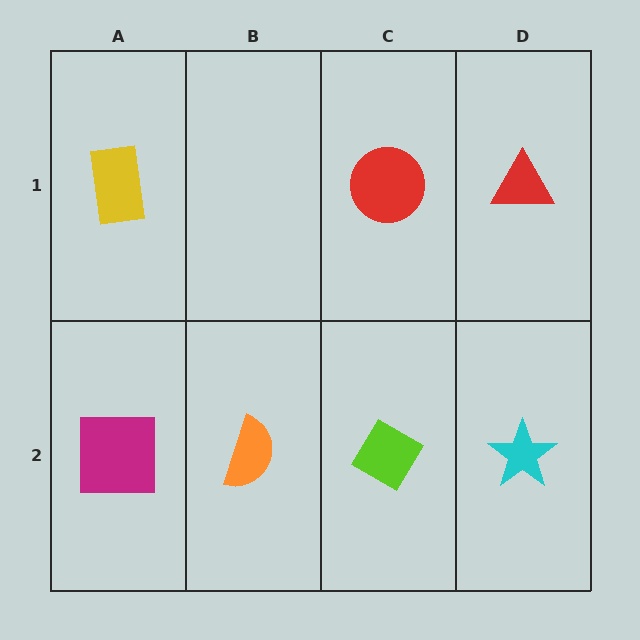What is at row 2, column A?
A magenta square.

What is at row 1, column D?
A red triangle.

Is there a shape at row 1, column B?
No, that cell is empty.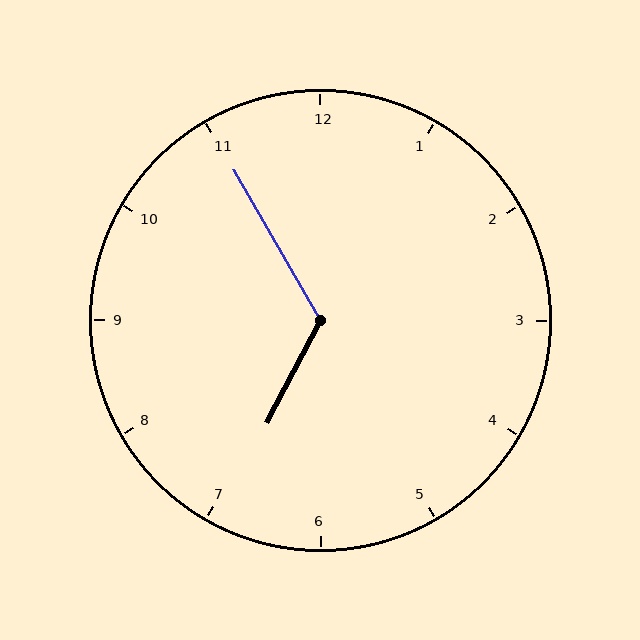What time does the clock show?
6:55.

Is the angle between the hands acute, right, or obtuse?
It is obtuse.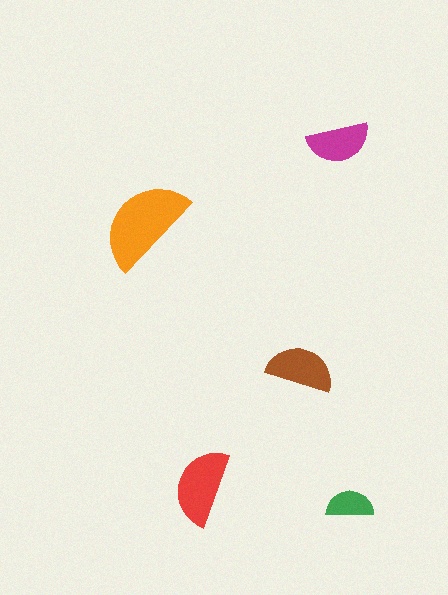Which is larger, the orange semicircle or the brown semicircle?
The orange one.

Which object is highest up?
The magenta semicircle is topmost.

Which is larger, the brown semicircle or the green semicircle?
The brown one.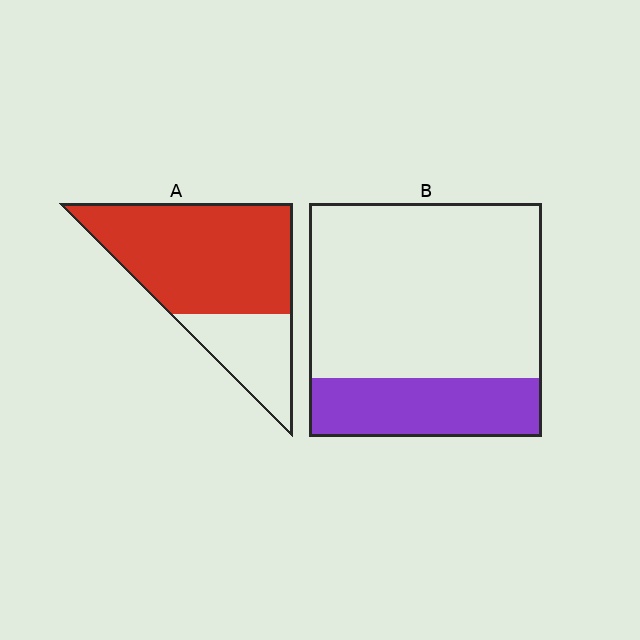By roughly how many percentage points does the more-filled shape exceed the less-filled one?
By roughly 45 percentage points (A over B).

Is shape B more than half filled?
No.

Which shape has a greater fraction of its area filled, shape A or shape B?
Shape A.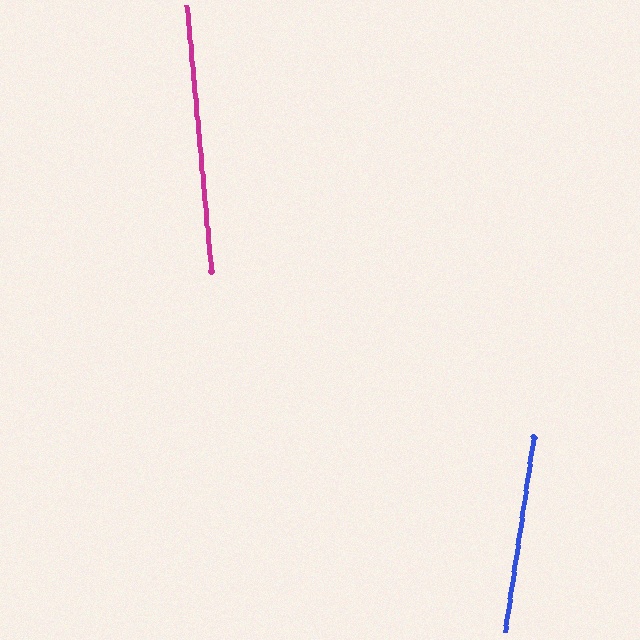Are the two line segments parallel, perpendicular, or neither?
Neither parallel nor perpendicular — they differ by about 14°.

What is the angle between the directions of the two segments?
Approximately 14 degrees.